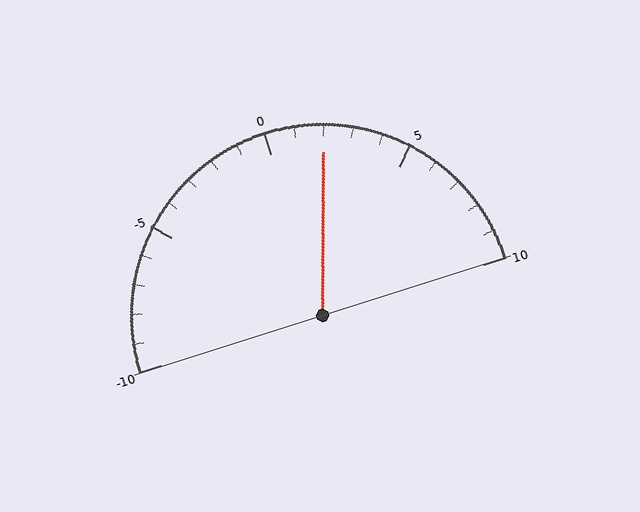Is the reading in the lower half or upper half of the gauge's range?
The reading is in the upper half of the range (-10 to 10).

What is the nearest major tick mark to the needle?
The nearest major tick mark is 0.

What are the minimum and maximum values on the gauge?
The gauge ranges from -10 to 10.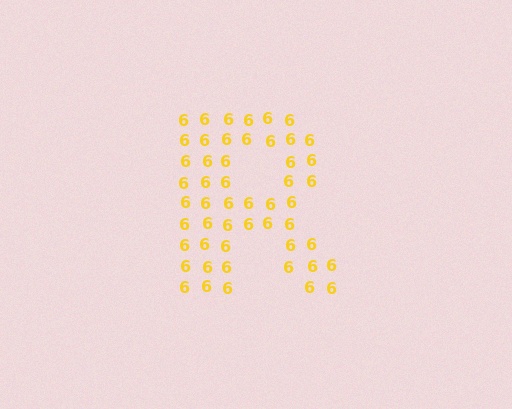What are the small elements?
The small elements are digit 6's.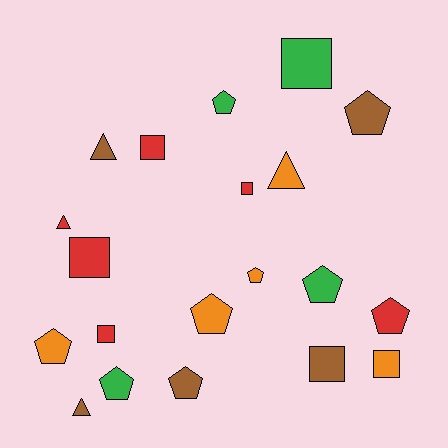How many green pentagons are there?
There are 3 green pentagons.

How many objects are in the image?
There are 20 objects.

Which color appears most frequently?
Red, with 6 objects.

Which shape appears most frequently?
Pentagon, with 9 objects.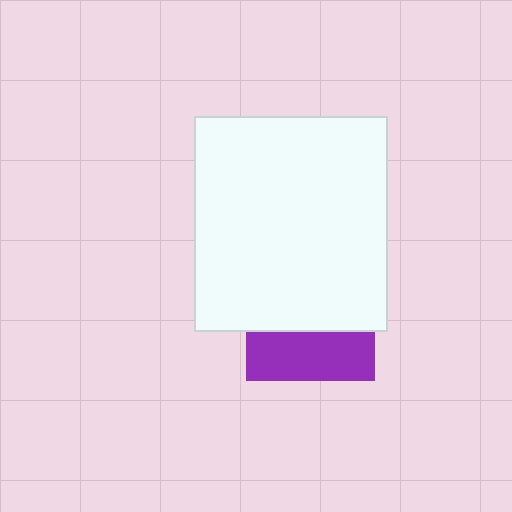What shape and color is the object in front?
The object in front is a white rectangle.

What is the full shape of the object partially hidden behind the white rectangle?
The partially hidden object is a purple square.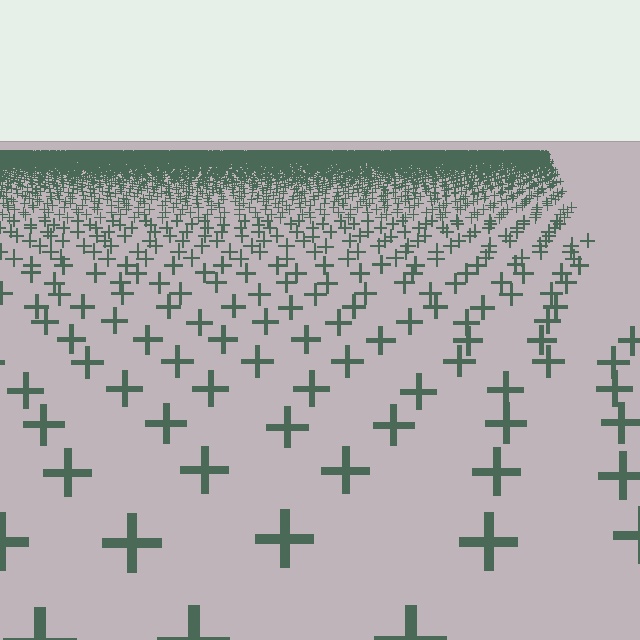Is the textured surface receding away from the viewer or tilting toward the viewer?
The surface is receding away from the viewer. Texture elements get smaller and denser toward the top.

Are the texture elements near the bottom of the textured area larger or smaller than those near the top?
Larger. Near the bottom, elements are closer to the viewer and appear at a bigger on-screen size.